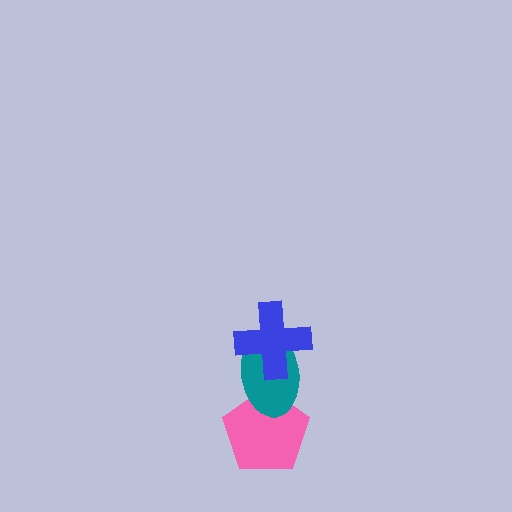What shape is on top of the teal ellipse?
The blue cross is on top of the teal ellipse.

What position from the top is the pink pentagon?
The pink pentagon is 3rd from the top.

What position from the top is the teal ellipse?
The teal ellipse is 2nd from the top.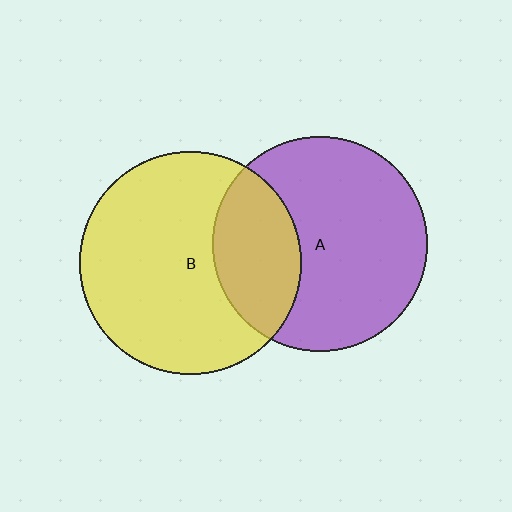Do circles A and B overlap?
Yes.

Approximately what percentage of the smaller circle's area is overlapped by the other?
Approximately 30%.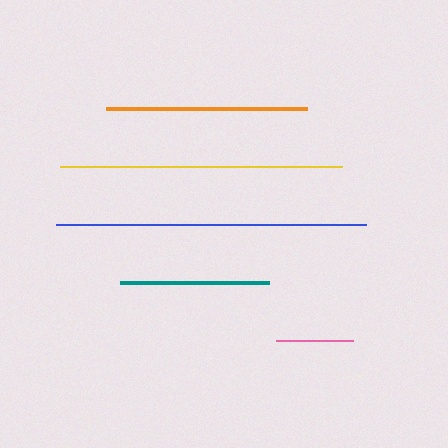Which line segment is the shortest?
The pink line is the shortest at approximately 77 pixels.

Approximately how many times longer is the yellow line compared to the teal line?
The yellow line is approximately 1.9 times the length of the teal line.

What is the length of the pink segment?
The pink segment is approximately 77 pixels long.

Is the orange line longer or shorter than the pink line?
The orange line is longer than the pink line.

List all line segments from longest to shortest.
From longest to shortest: blue, yellow, orange, teal, pink.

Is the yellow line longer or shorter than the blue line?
The blue line is longer than the yellow line.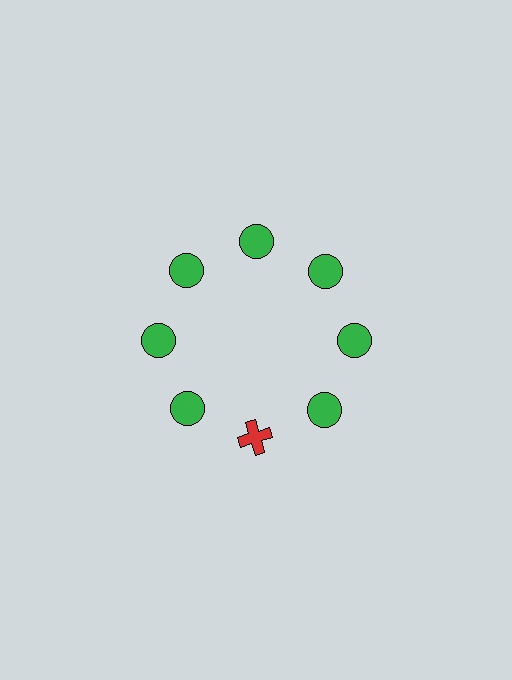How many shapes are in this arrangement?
There are 8 shapes arranged in a ring pattern.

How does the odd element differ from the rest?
It differs in both color (red instead of green) and shape (cross instead of circle).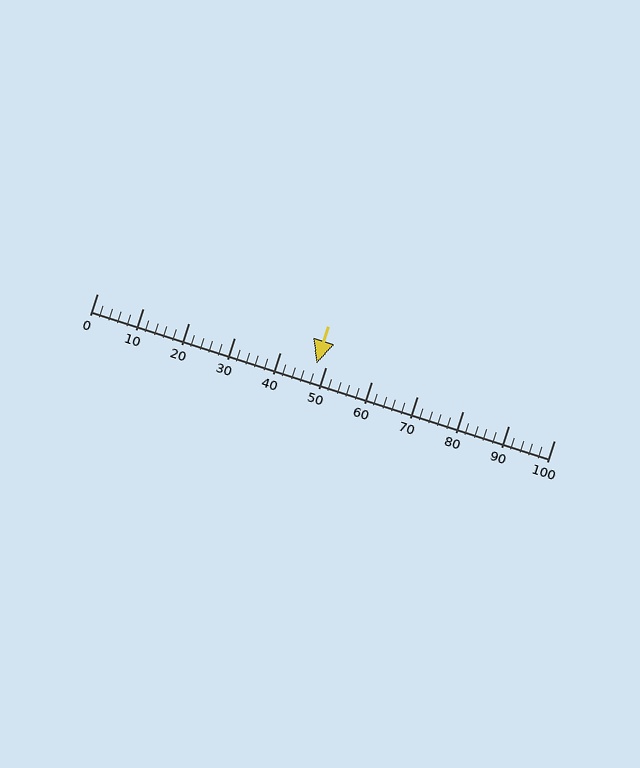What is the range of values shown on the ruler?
The ruler shows values from 0 to 100.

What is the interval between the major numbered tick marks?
The major tick marks are spaced 10 units apart.